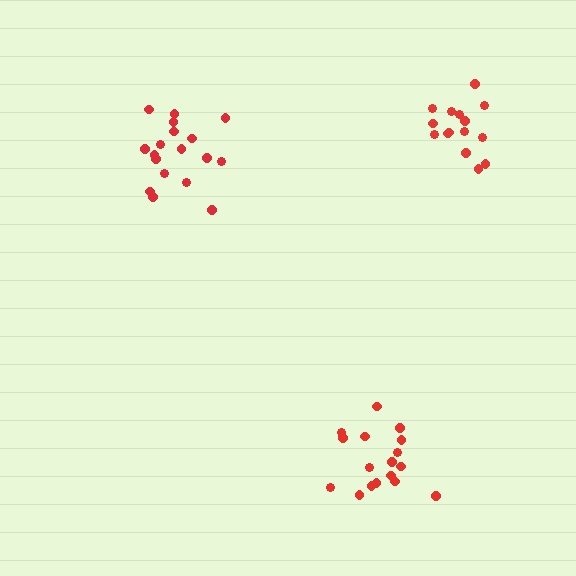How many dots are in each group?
Group 1: 18 dots, Group 2: 15 dots, Group 3: 17 dots (50 total).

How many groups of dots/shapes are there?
There are 3 groups.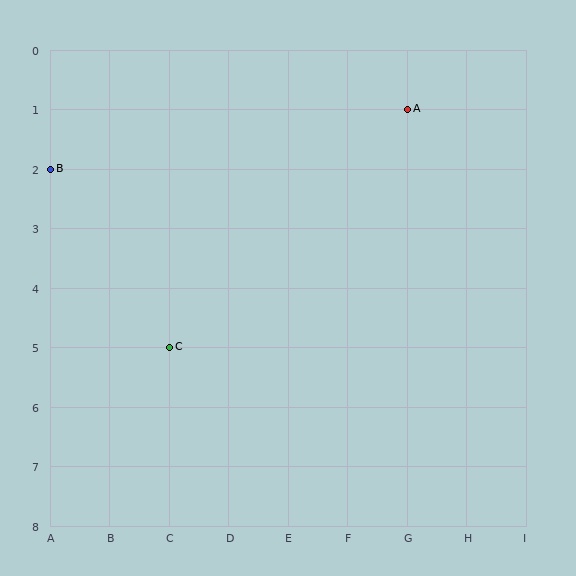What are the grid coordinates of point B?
Point B is at grid coordinates (A, 2).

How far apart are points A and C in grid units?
Points A and C are 4 columns and 4 rows apart (about 5.7 grid units diagonally).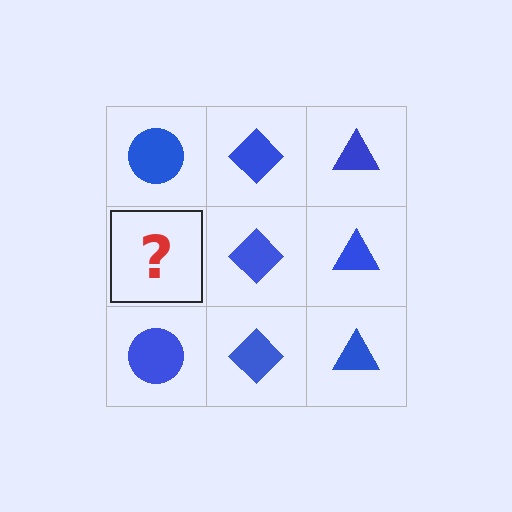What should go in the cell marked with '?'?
The missing cell should contain a blue circle.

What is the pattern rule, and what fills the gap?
The rule is that each column has a consistent shape. The gap should be filled with a blue circle.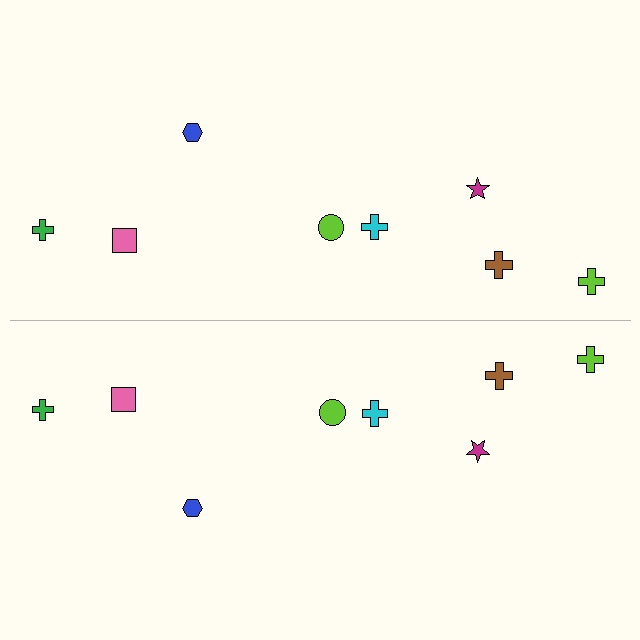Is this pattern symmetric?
Yes, this pattern has bilateral (reflection) symmetry.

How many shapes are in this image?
There are 16 shapes in this image.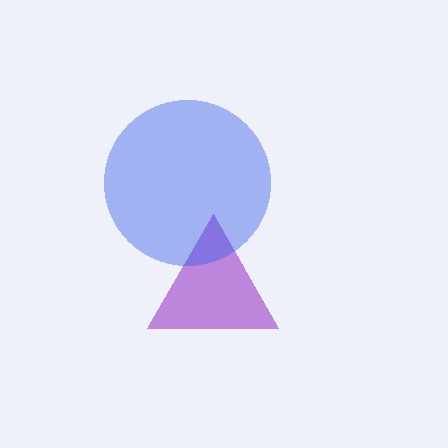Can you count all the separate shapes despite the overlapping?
Yes, there are 2 separate shapes.